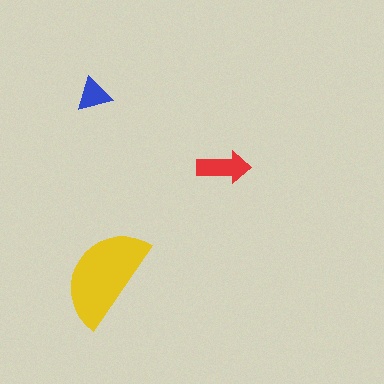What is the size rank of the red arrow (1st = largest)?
2nd.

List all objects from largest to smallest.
The yellow semicircle, the red arrow, the blue triangle.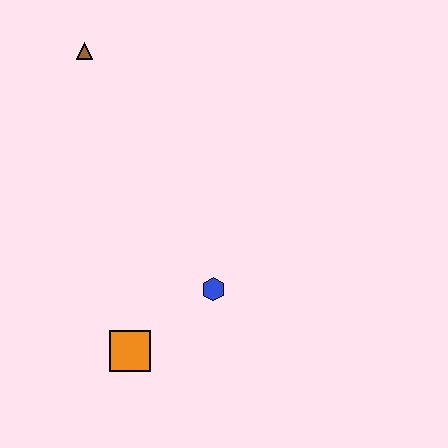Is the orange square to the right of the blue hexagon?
No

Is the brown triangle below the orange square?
No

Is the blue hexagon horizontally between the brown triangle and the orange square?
No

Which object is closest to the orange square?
The blue hexagon is closest to the orange square.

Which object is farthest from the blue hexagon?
The brown triangle is farthest from the blue hexagon.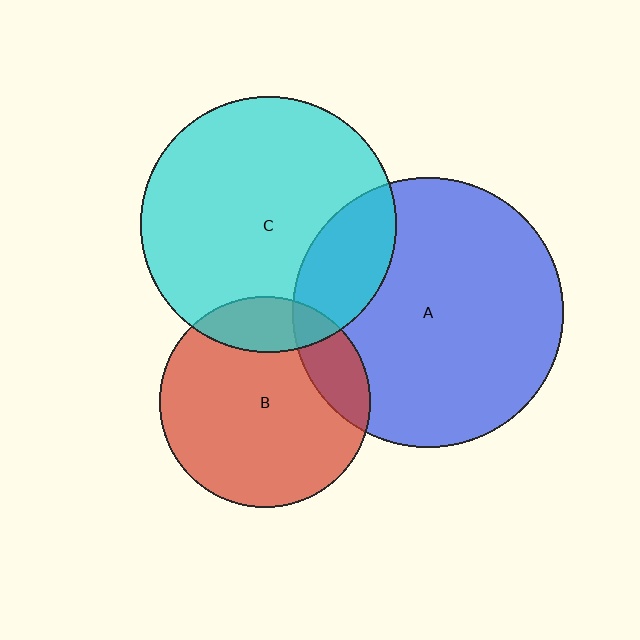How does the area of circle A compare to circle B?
Approximately 1.6 times.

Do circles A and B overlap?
Yes.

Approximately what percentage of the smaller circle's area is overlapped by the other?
Approximately 15%.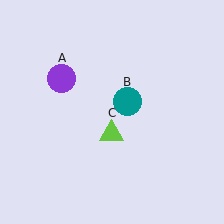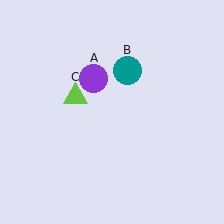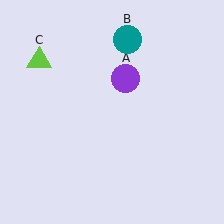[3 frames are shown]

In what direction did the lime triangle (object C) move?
The lime triangle (object C) moved up and to the left.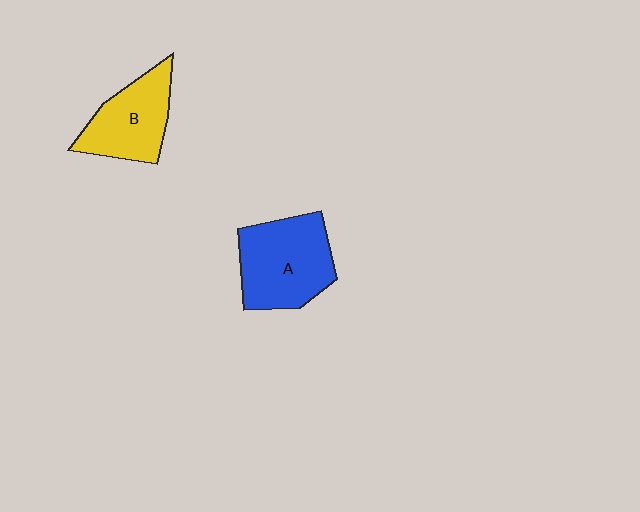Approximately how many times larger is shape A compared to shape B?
Approximately 1.2 times.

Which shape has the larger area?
Shape A (blue).